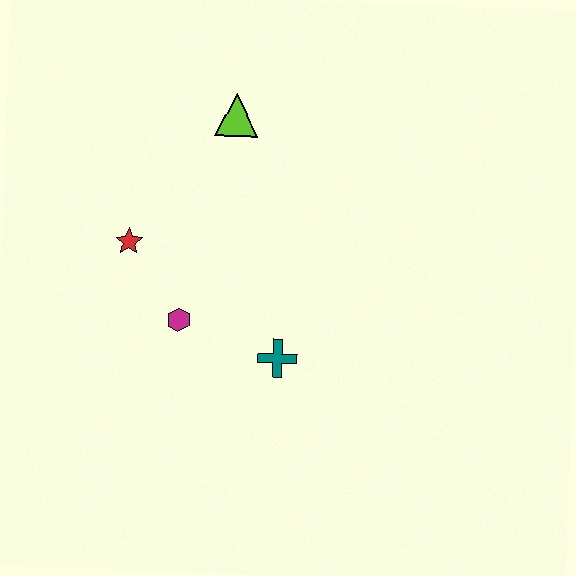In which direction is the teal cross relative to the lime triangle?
The teal cross is below the lime triangle.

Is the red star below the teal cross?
No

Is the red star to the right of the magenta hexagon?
No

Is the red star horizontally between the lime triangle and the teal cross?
No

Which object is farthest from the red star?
The teal cross is farthest from the red star.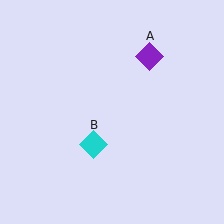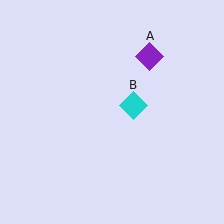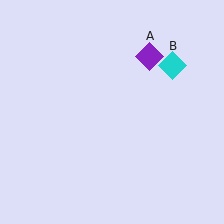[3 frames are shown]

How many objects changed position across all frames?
1 object changed position: cyan diamond (object B).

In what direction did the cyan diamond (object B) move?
The cyan diamond (object B) moved up and to the right.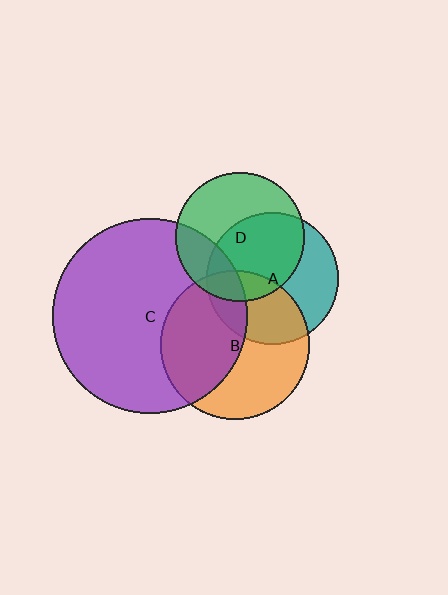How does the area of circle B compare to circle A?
Approximately 1.3 times.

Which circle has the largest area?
Circle C (purple).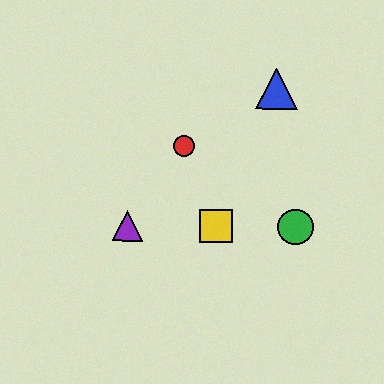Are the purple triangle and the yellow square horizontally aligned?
Yes, both are at y≈225.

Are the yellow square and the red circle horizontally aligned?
No, the yellow square is at y≈226 and the red circle is at y≈146.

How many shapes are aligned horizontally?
3 shapes (the green circle, the yellow square, the purple triangle) are aligned horizontally.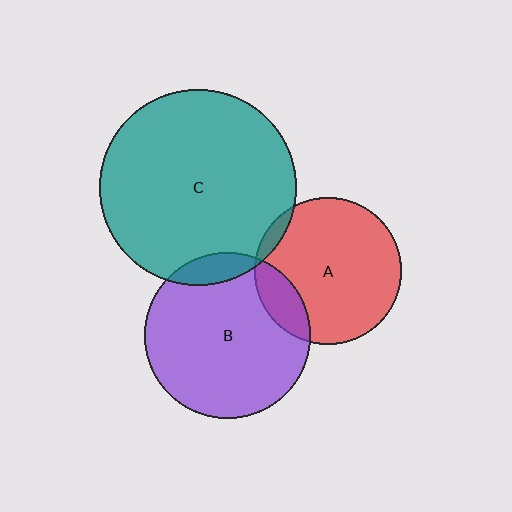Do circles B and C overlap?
Yes.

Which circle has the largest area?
Circle C (teal).